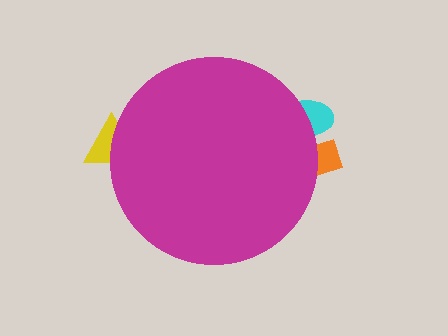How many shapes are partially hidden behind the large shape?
3 shapes are partially hidden.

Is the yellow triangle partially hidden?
Yes, the yellow triangle is partially hidden behind the magenta circle.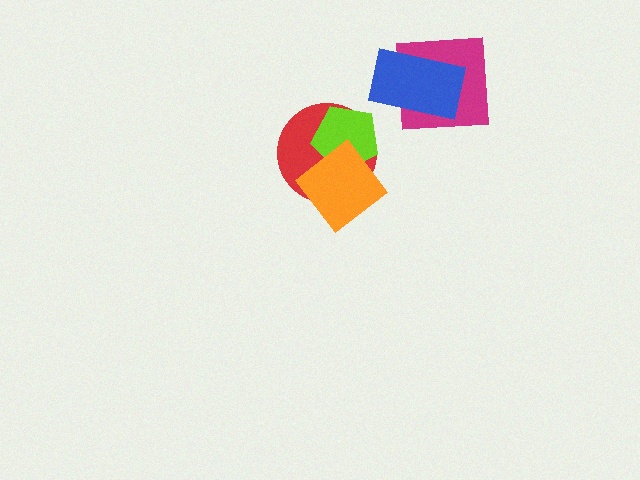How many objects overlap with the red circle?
2 objects overlap with the red circle.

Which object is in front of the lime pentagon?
The orange diamond is in front of the lime pentagon.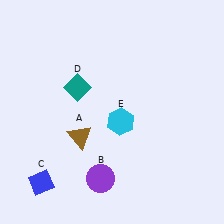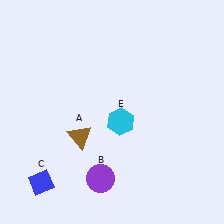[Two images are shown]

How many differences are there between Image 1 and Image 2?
There is 1 difference between the two images.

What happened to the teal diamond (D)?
The teal diamond (D) was removed in Image 2. It was in the top-left area of Image 1.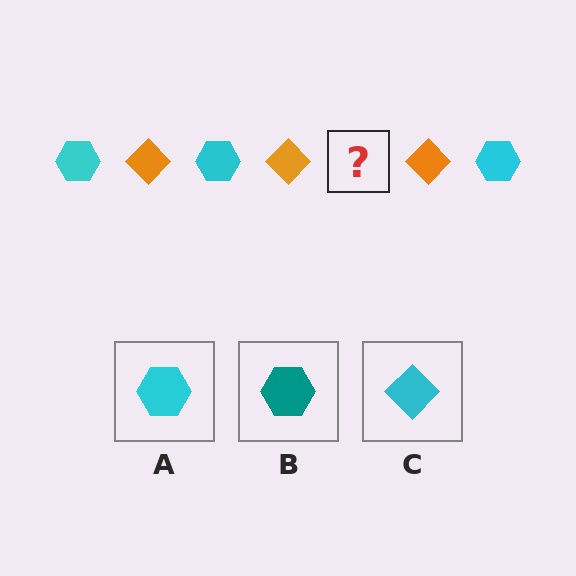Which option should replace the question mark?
Option A.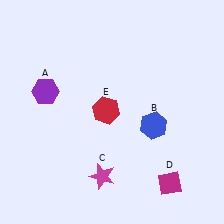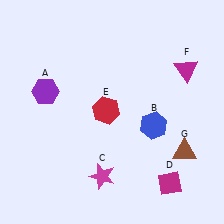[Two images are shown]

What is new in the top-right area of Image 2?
A magenta triangle (F) was added in the top-right area of Image 2.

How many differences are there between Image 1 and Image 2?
There are 2 differences between the two images.